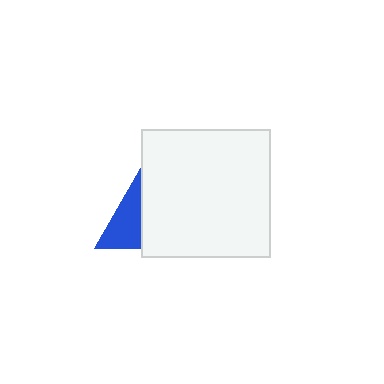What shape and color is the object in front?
The object in front is a white square.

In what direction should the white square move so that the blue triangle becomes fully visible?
The white square should move right. That is the shortest direction to clear the overlap and leave the blue triangle fully visible.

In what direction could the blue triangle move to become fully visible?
The blue triangle could move left. That would shift it out from behind the white square entirely.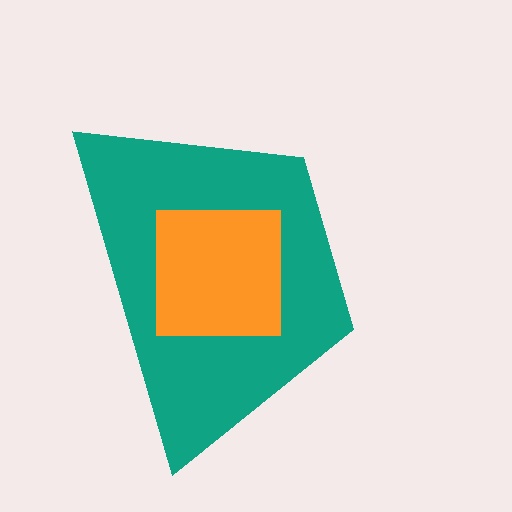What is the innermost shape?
The orange square.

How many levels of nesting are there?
2.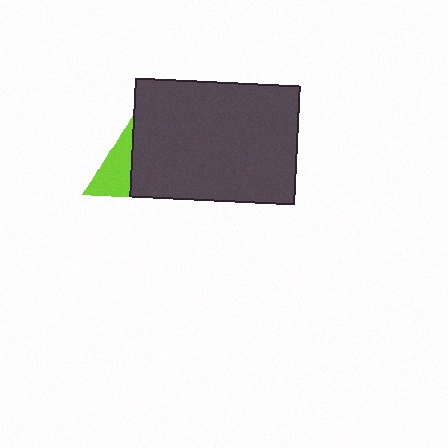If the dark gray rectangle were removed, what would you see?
You would see the complete lime triangle.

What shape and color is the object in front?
The object in front is a dark gray rectangle.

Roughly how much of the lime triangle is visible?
A small part of it is visible (roughly 39%).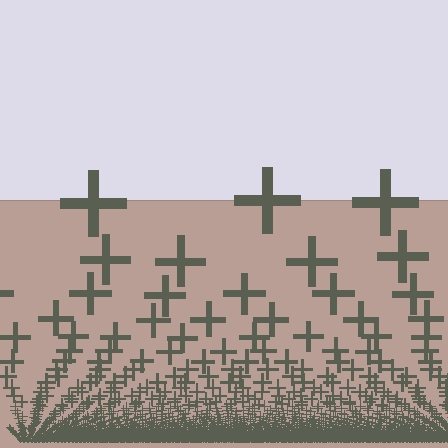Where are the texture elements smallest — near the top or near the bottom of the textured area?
Near the bottom.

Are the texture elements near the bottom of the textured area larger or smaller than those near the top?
Smaller. The gradient is inverted — elements near the bottom are smaller and denser.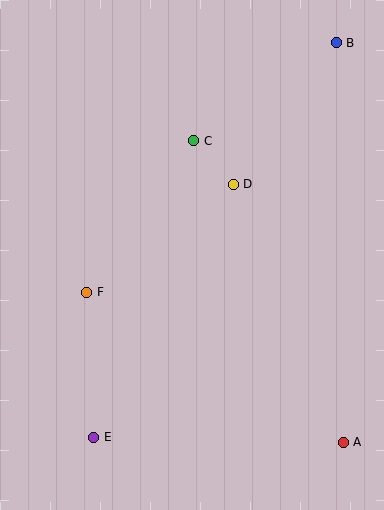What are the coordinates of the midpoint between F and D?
The midpoint between F and D is at (160, 238).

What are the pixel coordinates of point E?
Point E is at (94, 437).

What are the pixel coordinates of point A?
Point A is at (343, 442).